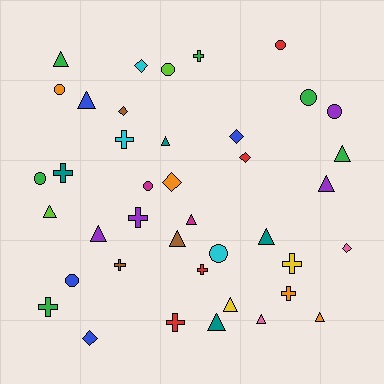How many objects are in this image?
There are 40 objects.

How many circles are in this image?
There are 9 circles.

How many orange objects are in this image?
There are 4 orange objects.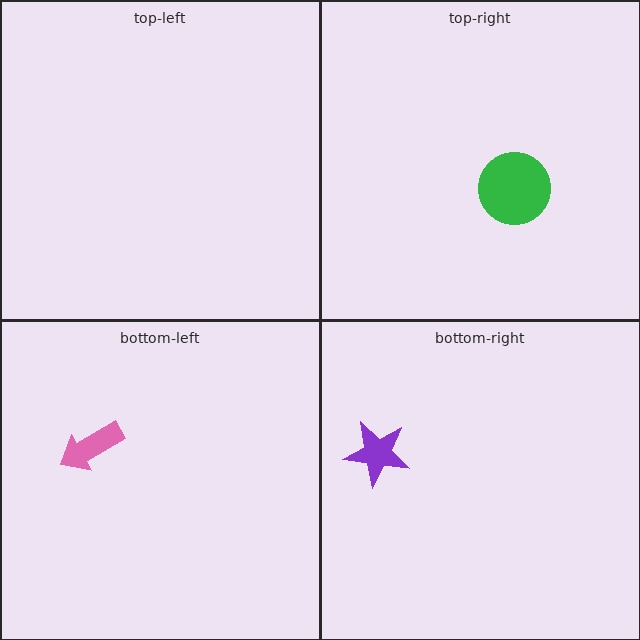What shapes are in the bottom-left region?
The pink arrow.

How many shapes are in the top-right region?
1.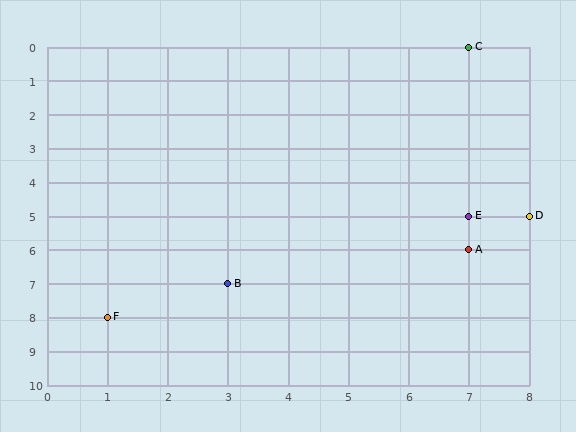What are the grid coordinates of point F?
Point F is at grid coordinates (1, 8).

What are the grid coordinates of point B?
Point B is at grid coordinates (3, 7).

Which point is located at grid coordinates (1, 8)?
Point F is at (1, 8).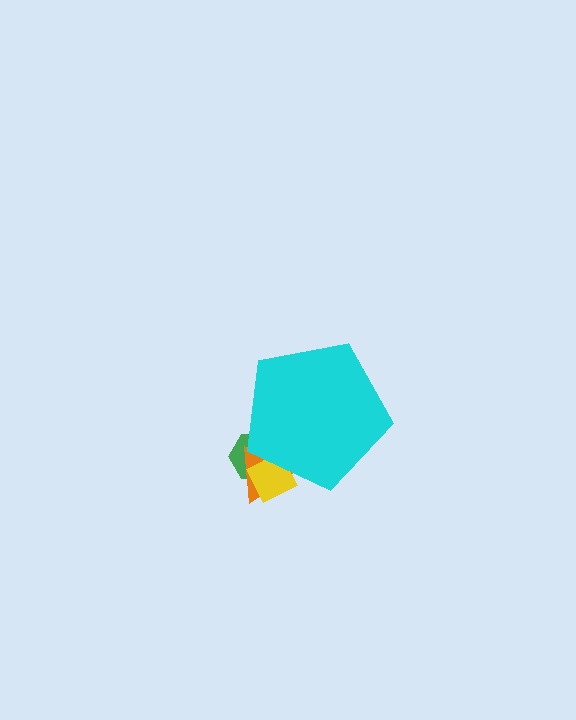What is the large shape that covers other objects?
A cyan pentagon.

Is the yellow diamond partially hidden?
Yes, the yellow diamond is partially hidden behind the cyan pentagon.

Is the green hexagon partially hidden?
Yes, the green hexagon is partially hidden behind the cyan pentagon.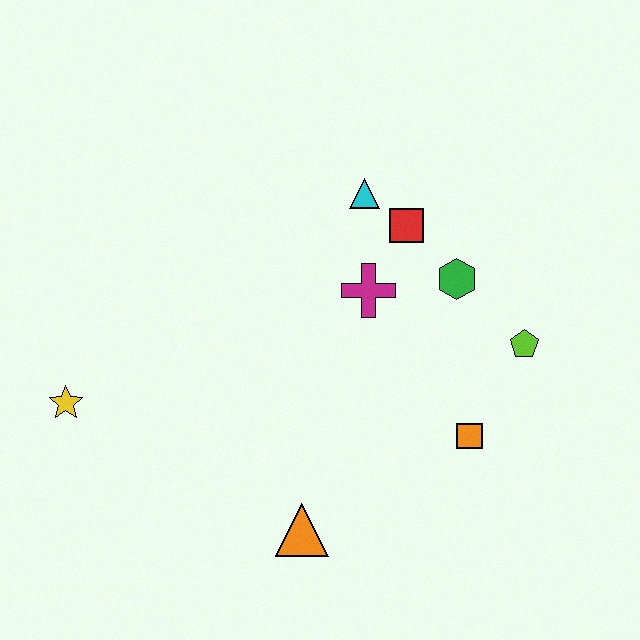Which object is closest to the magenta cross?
The red square is closest to the magenta cross.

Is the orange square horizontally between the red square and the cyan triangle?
No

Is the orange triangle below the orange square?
Yes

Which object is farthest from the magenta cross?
The yellow star is farthest from the magenta cross.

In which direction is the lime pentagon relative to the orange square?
The lime pentagon is above the orange square.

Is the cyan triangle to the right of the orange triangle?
Yes